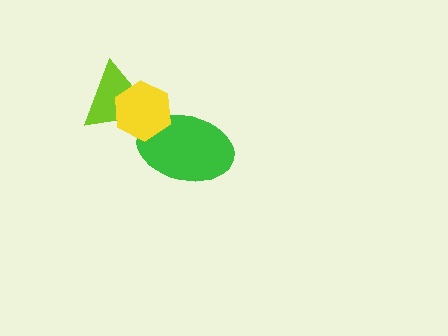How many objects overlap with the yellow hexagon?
2 objects overlap with the yellow hexagon.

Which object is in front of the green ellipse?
The yellow hexagon is in front of the green ellipse.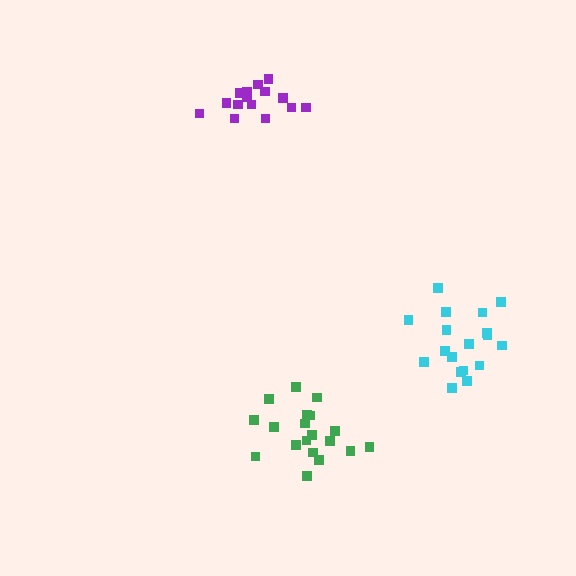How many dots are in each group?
Group 1: 15 dots, Group 2: 19 dots, Group 3: 18 dots (52 total).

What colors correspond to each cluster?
The clusters are colored: purple, green, cyan.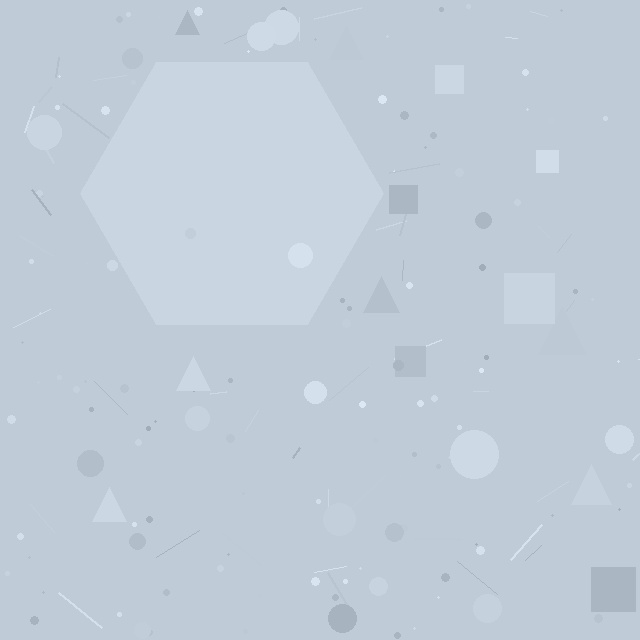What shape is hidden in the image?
A hexagon is hidden in the image.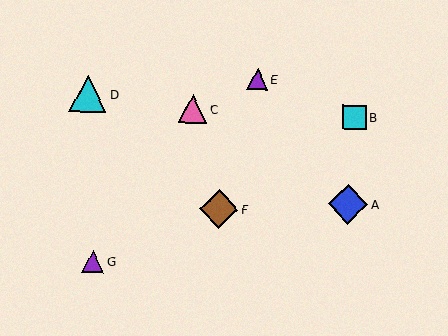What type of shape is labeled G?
Shape G is a purple triangle.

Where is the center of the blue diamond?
The center of the blue diamond is at (348, 204).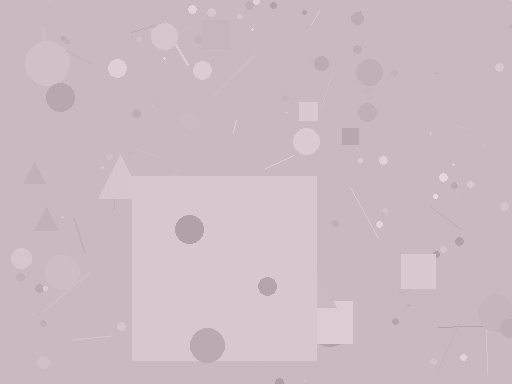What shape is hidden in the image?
A square is hidden in the image.